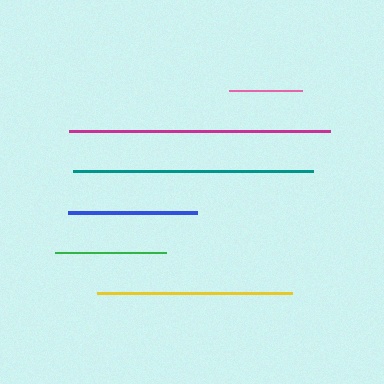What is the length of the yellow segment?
The yellow segment is approximately 195 pixels long.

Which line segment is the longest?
The magenta line is the longest at approximately 262 pixels.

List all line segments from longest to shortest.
From longest to shortest: magenta, teal, yellow, blue, green, pink.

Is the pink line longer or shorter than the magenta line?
The magenta line is longer than the pink line.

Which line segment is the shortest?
The pink line is the shortest at approximately 73 pixels.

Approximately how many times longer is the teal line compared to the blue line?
The teal line is approximately 1.8 times the length of the blue line.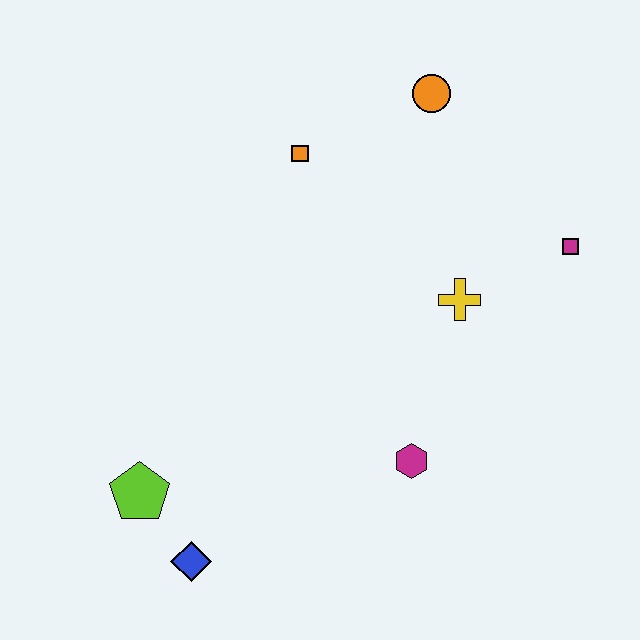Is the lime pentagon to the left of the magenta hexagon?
Yes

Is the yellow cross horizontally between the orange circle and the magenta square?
Yes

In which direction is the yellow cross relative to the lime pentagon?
The yellow cross is to the right of the lime pentagon.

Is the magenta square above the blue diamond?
Yes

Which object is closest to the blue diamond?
The lime pentagon is closest to the blue diamond.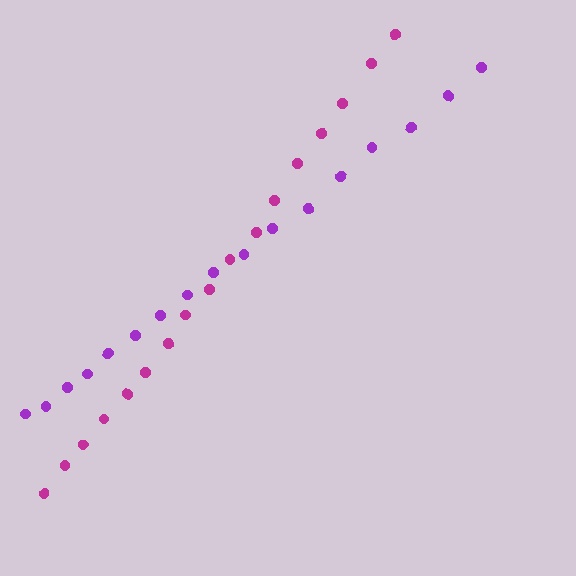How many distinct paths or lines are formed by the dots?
There are 2 distinct paths.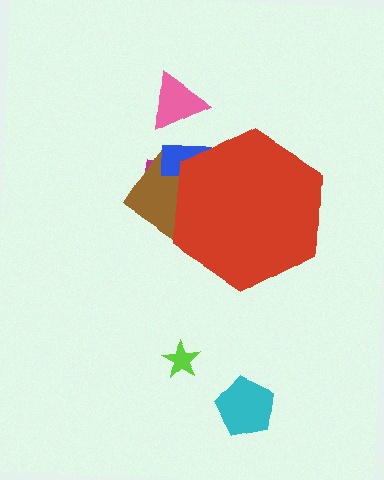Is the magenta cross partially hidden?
Yes, the magenta cross is partially hidden behind the red hexagon.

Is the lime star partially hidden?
No, the lime star is fully visible.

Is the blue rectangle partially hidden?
Yes, the blue rectangle is partially hidden behind the red hexagon.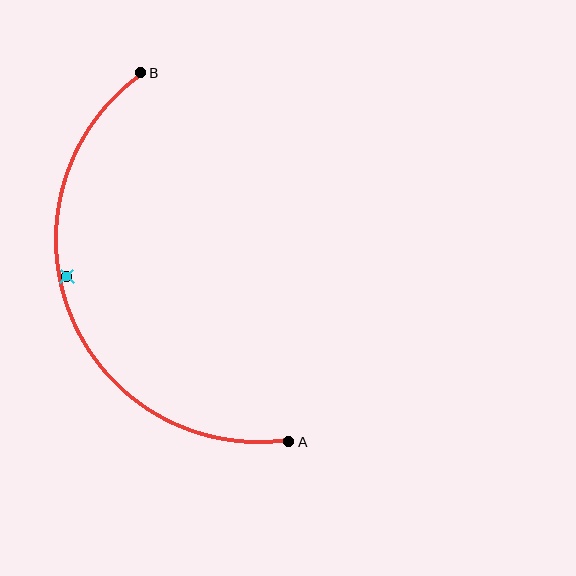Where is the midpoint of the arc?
The arc midpoint is the point on the curve farthest from the straight line joining A and B. It sits to the left of that line.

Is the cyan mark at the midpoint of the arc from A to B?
No — the cyan mark does not lie on the arc at all. It sits slightly inside the curve.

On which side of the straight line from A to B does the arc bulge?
The arc bulges to the left of the straight line connecting A and B.